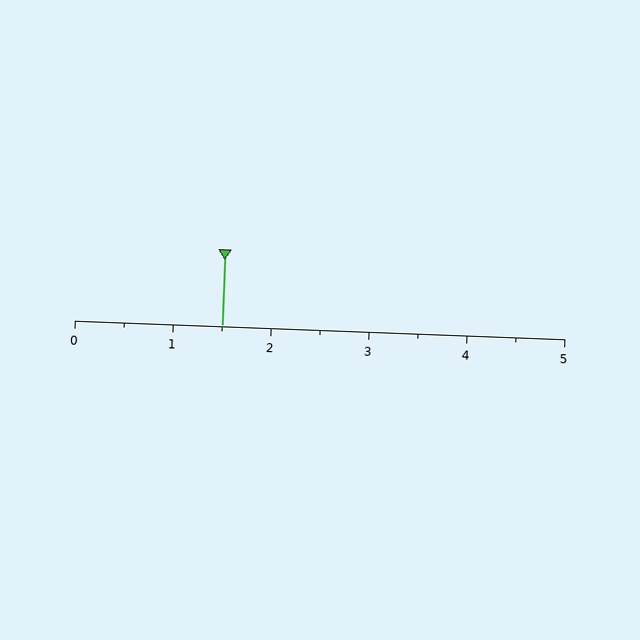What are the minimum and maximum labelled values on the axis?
The axis runs from 0 to 5.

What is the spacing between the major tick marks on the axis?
The major ticks are spaced 1 apart.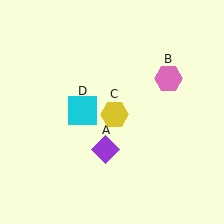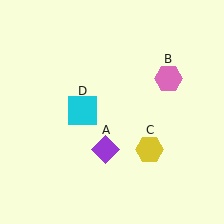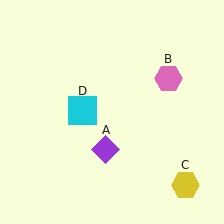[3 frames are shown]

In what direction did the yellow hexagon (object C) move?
The yellow hexagon (object C) moved down and to the right.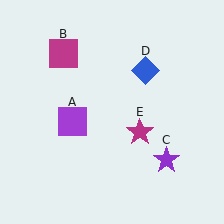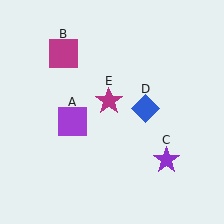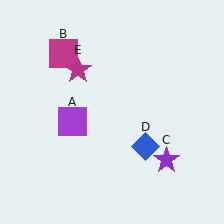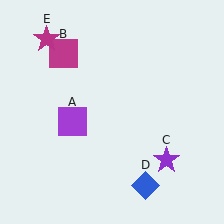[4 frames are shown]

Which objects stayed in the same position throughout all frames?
Purple square (object A) and magenta square (object B) and purple star (object C) remained stationary.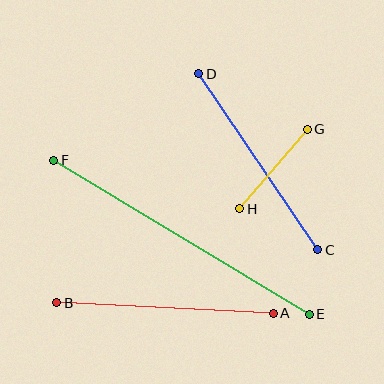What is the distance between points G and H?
The distance is approximately 105 pixels.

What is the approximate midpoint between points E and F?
The midpoint is at approximately (182, 237) pixels.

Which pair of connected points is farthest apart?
Points E and F are farthest apart.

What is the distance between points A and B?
The distance is approximately 217 pixels.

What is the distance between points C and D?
The distance is approximately 212 pixels.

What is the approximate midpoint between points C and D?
The midpoint is at approximately (258, 162) pixels.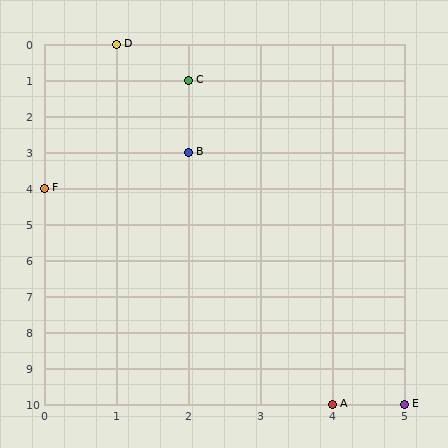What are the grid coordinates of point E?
Point E is at grid coordinates (5, 10).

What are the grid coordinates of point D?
Point D is at grid coordinates (1, 0).